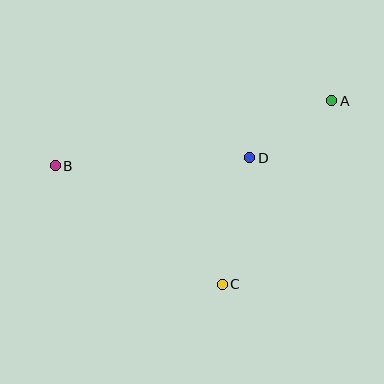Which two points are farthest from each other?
Points A and B are farthest from each other.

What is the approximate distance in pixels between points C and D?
The distance between C and D is approximately 129 pixels.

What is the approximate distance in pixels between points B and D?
The distance between B and D is approximately 194 pixels.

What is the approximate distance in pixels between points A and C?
The distance between A and C is approximately 214 pixels.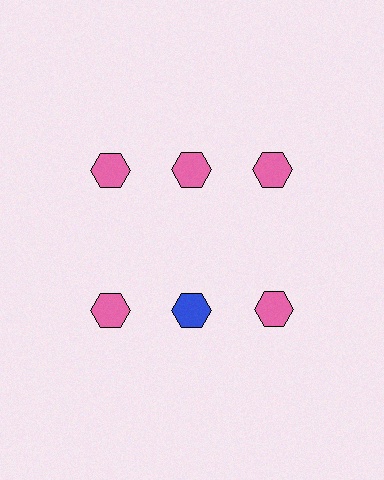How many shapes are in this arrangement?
There are 6 shapes arranged in a grid pattern.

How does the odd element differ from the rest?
It has a different color: blue instead of pink.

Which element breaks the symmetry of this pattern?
The blue hexagon in the second row, second from left column breaks the symmetry. All other shapes are pink hexagons.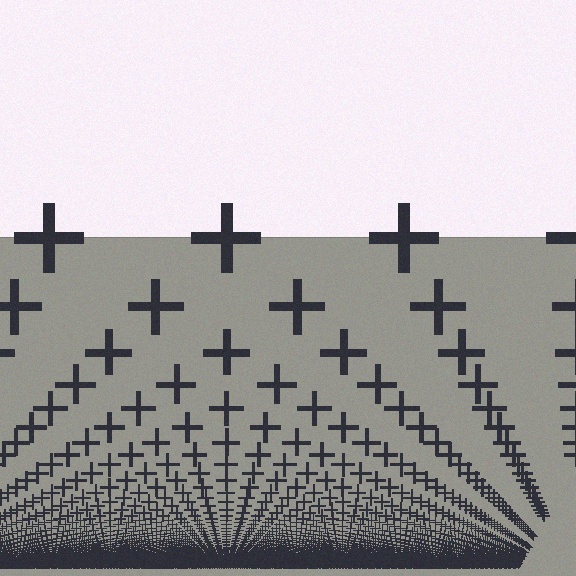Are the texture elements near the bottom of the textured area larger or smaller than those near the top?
Smaller. The gradient is inverted — elements near the bottom are smaller and denser.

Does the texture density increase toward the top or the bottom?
Density increases toward the bottom.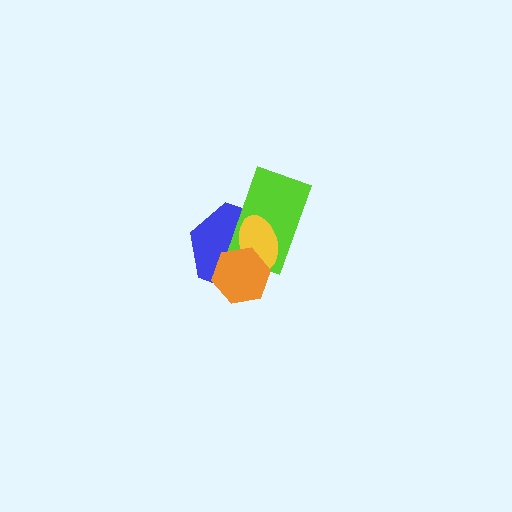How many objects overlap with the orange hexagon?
3 objects overlap with the orange hexagon.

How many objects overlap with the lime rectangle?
3 objects overlap with the lime rectangle.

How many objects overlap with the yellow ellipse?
3 objects overlap with the yellow ellipse.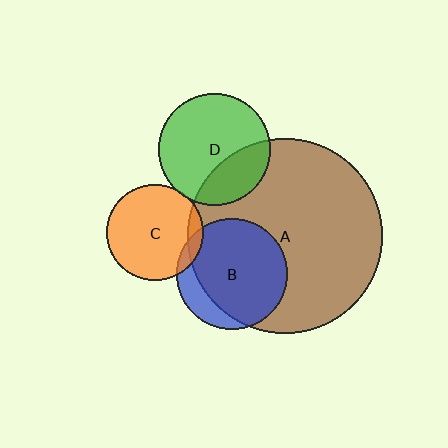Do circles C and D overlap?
Yes.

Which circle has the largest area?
Circle A (brown).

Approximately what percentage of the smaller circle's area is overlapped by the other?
Approximately 5%.